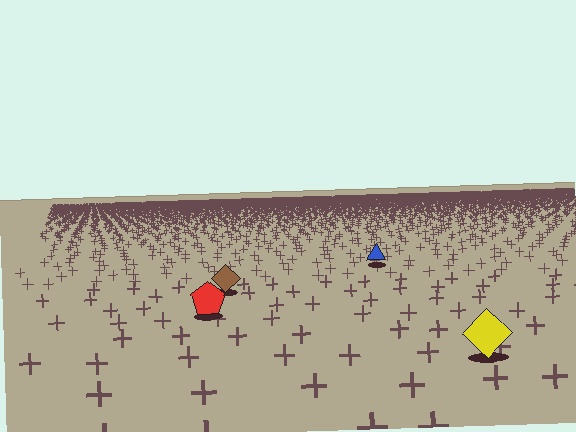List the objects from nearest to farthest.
From nearest to farthest: the yellow diamond, the red pentagon, the brown diamond, the blue triangle.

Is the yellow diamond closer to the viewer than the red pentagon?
Yes. The yellow diamond is closer — you can tell from the texture gradient: the ground texture is coarser near it.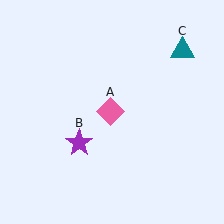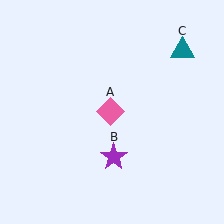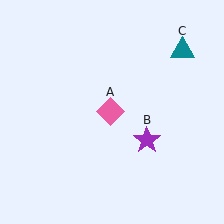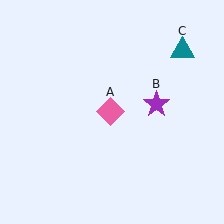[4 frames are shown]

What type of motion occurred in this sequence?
The purple star (object B) rotated counterclockwise around the center of the scene.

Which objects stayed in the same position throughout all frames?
Pink diamond (object A) and teal triangle (object C) remained stationary.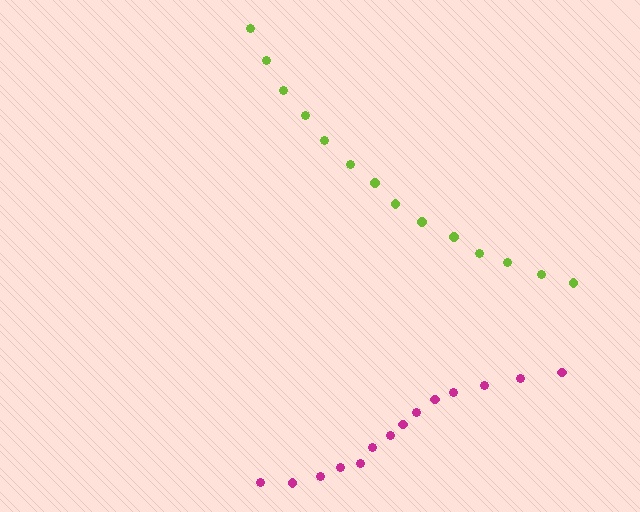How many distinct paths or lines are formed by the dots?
There are 2 distinct paths.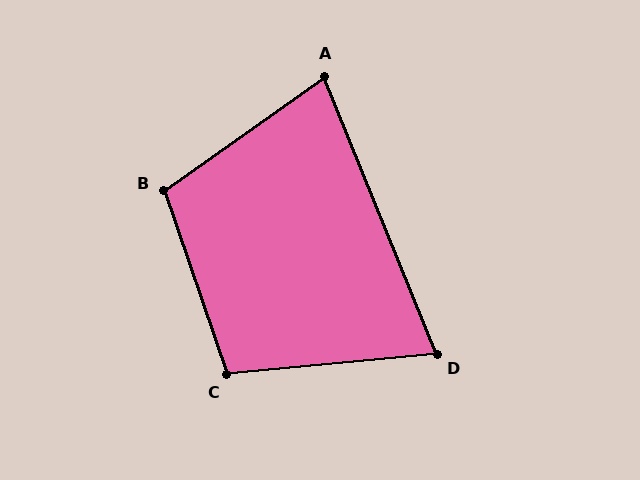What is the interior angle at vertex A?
Approximately 77 degrees (acute).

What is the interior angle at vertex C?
Approximately 103 degrees (obtuse).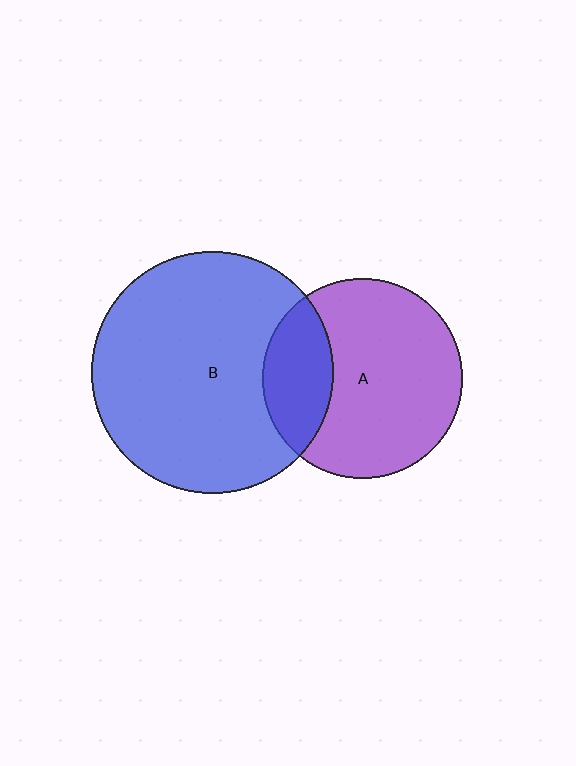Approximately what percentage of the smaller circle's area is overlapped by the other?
Approximately 25%.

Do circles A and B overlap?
Yes.